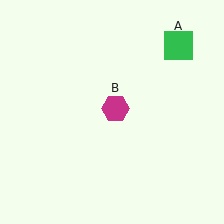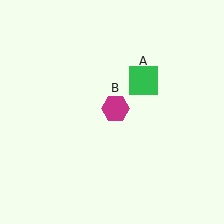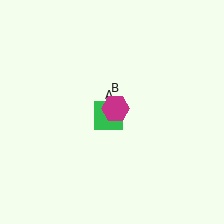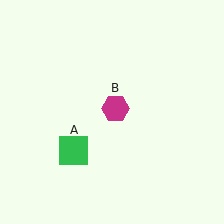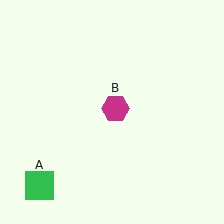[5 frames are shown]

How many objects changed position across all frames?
1 object changed position: green square (object A).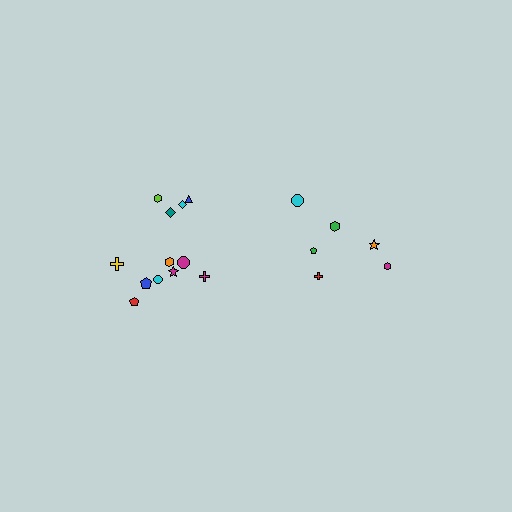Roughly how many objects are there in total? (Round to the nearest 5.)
Roughly 20 objects in total.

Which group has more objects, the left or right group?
The left group.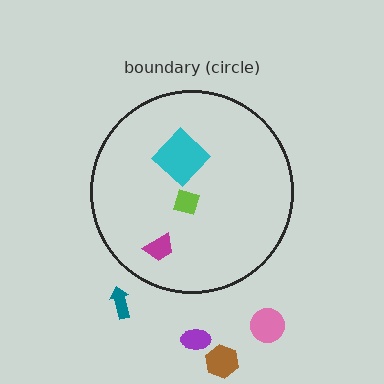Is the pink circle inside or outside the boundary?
Outside.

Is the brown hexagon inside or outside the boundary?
Outside.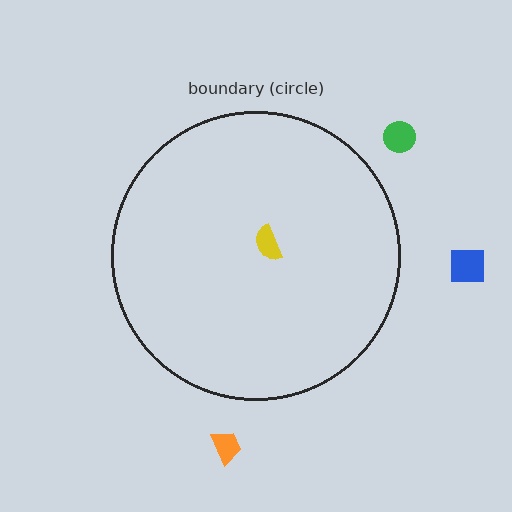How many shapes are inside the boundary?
1 inside, 3 outside.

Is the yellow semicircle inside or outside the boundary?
Inside.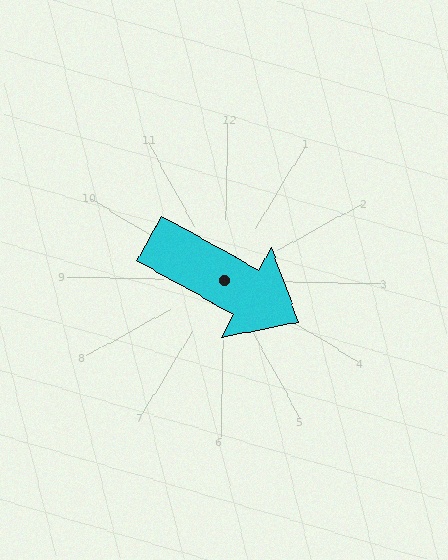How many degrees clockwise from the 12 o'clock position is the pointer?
Approximately 118 degrees.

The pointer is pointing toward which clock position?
Roughly 4 o'clock.